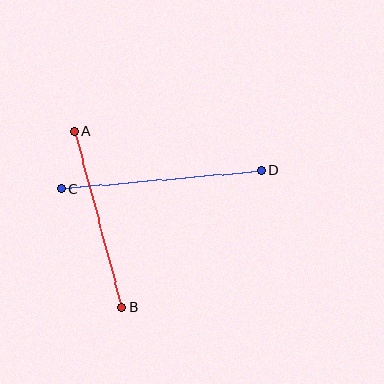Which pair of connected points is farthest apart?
Points C and D are farthest apart.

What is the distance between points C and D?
The distance is approximately 201 pixels.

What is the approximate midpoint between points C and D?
The midpoint is at approximately (162, 179) pixels.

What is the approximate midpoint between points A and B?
The midpoint is at approximately (98, 219) pixels.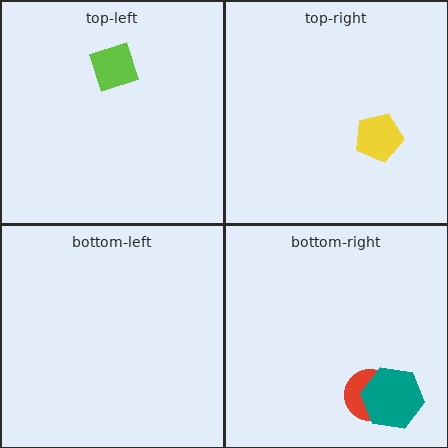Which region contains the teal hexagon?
The bottom-right region.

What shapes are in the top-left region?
The lime diamond.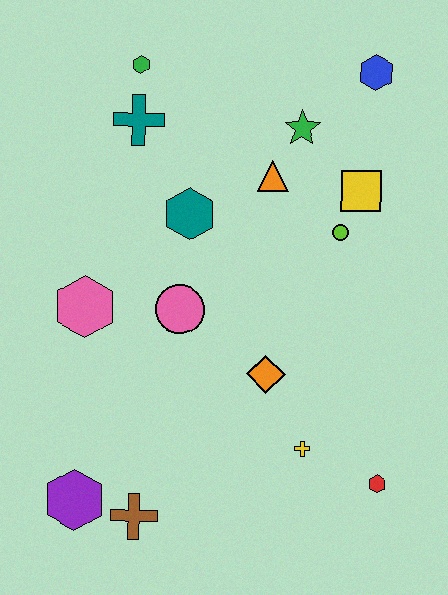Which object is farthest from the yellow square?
The purple hexagon is farthest from the yellow square.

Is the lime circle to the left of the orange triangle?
No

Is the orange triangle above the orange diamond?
Yes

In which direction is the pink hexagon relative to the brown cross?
The pink hexagon is above the brown cross.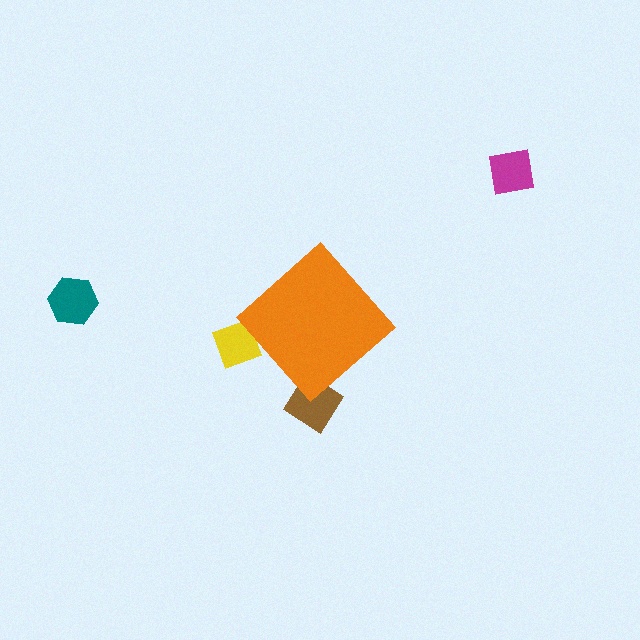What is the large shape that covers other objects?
An orange diamond.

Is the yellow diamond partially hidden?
Yes, the yellow diamond is partially hidden behind the orange diamond.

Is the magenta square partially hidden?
No, the magenta square is fully visible.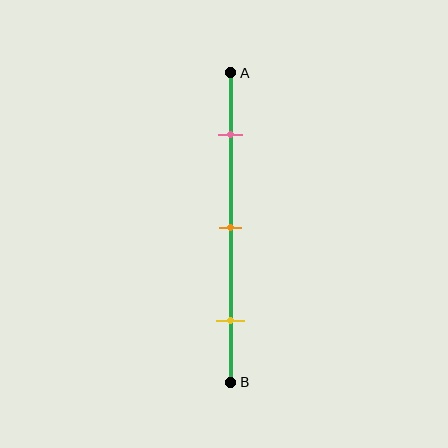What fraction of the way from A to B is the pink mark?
The pink mark is approximately 20% (0.2) of the way from A to B.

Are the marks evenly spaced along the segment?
Yes, the marks are approximately evenly spaced.